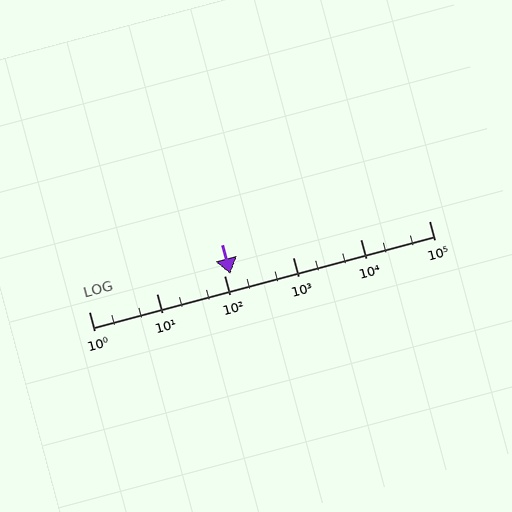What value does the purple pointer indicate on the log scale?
The pointer indicates approximately 120.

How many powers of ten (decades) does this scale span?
The scale spans 5 decades, from 1 to 100000.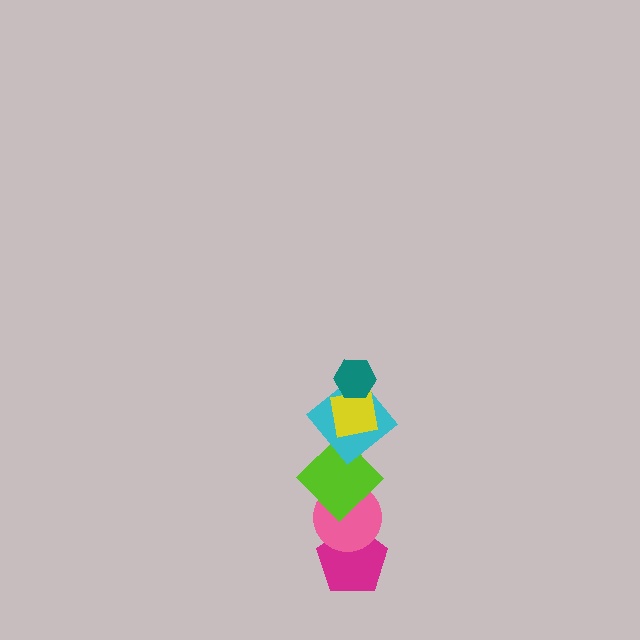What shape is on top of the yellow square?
The teal hexagon is on top of the yellow square.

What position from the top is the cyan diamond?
The cyan diamond is 3rd from the top.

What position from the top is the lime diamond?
The lime diamond is 4th from the top.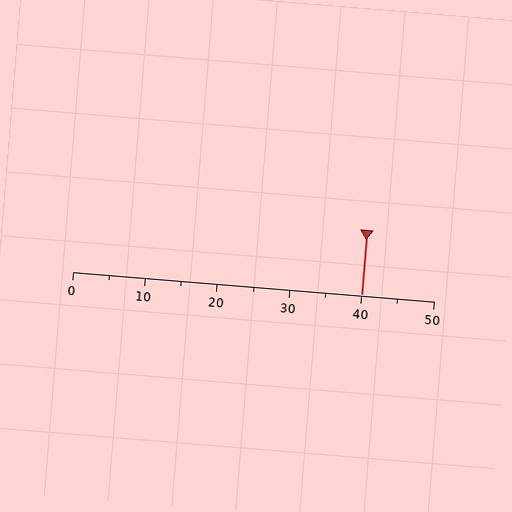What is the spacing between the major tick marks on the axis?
The major ticks are spaced 10 apart.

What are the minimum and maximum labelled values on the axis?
The axis runs from 0 to 50.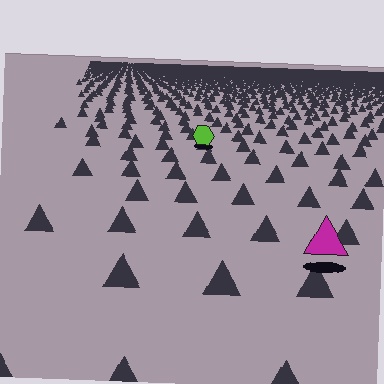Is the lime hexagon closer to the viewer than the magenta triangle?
No. The magenta triangle is closer — you can tell from the texture gradient: the ground texture is coarser near it.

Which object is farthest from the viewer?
The lime hexagon is farthest from the viewer. It appears smaller and the ground texture around it is denser.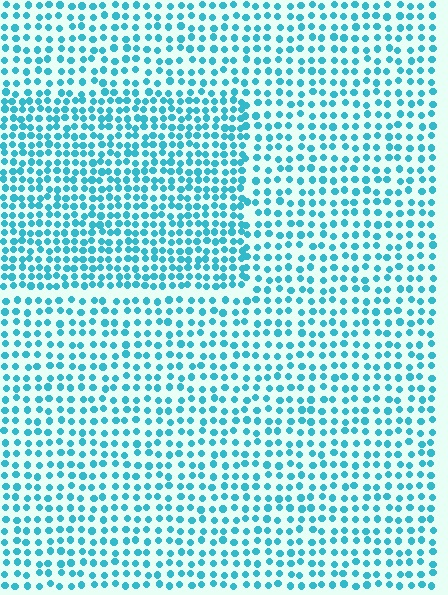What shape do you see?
I see a rectangle.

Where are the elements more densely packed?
The elements are more densely packed inside the rectangle boundary.